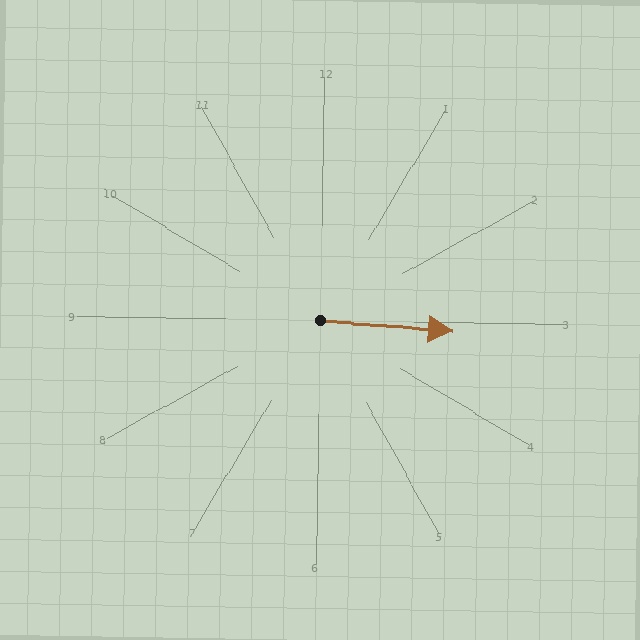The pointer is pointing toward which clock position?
Roughly 3 o'clock.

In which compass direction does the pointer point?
East.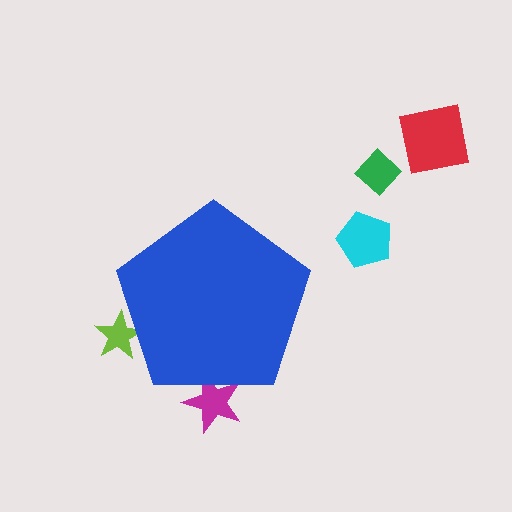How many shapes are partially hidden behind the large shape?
2 shapes are partially hidden.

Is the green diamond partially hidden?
No, the green diamond is fully visible.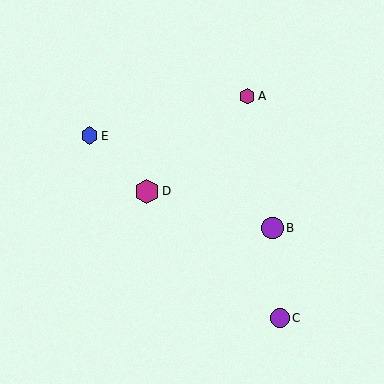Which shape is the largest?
The magenta hexagon (labeled D) is the largest.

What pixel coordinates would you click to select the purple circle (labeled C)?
Click at (280, 318) to select the purple circle C.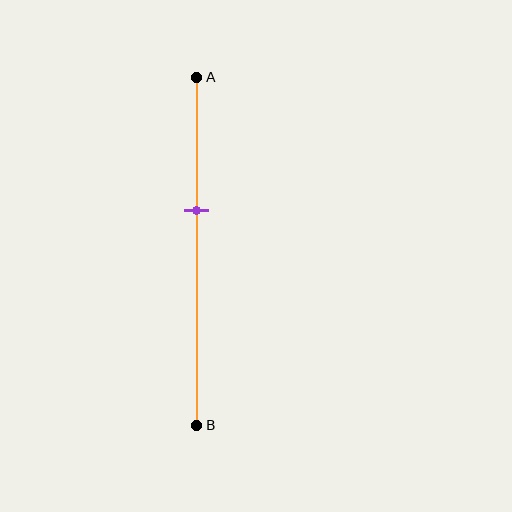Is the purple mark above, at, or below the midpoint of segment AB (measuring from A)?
The purple mark is above the midpoint of segment AB.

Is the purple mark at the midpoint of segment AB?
No, the mark is at about 40% from A, not at the 50% midpoint.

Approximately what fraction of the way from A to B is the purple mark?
The purple mark is approximately 40% of the way from A to B.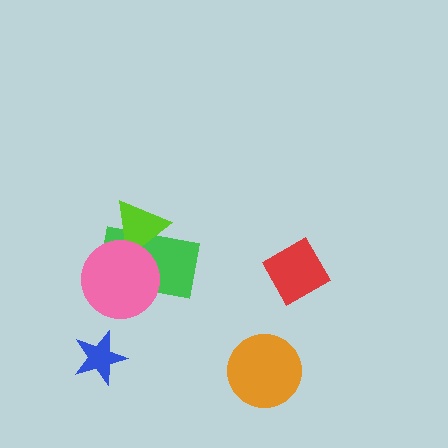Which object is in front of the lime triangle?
The pink circle is in front of the lime triangle.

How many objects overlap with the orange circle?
0 objects overlap with the orange circle.